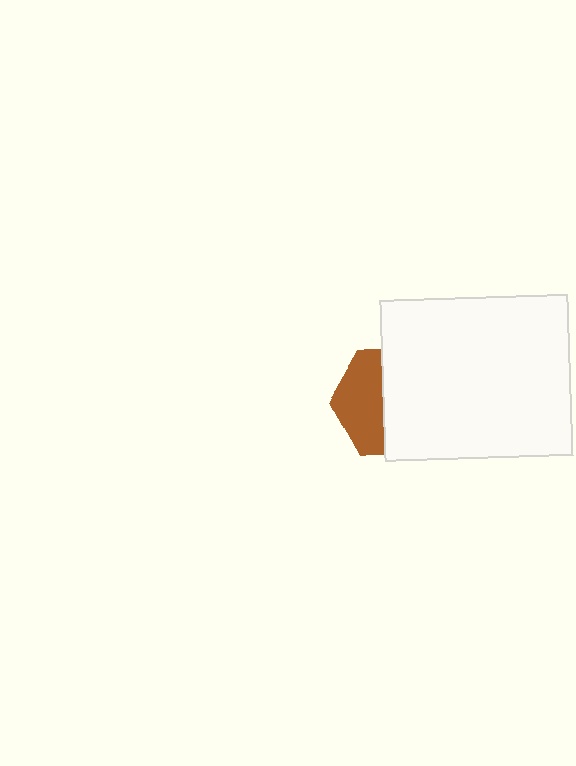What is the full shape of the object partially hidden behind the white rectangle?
The partially hidden object is a brown hexagon.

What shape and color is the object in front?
The object in front is a white rectangle.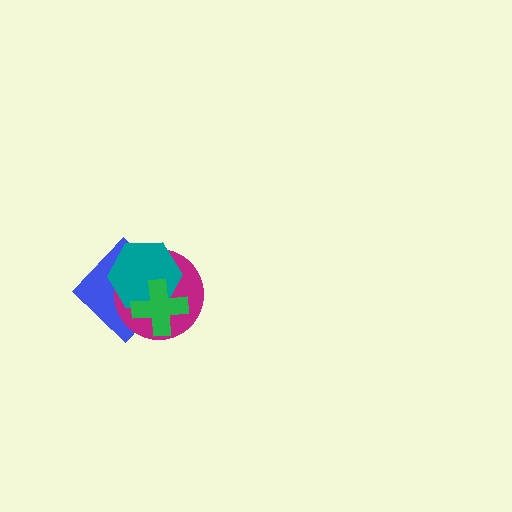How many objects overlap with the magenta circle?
3 objects overlap with the magenta circle.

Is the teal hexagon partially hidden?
Yes, it is partially covered by another shape.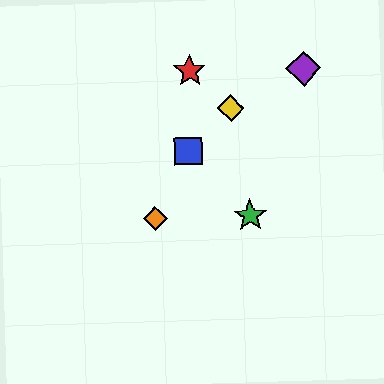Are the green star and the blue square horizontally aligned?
No, the green star is at y≈216 and the blue square is at y≈151.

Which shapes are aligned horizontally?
The green star, the orange diamond are aligned horizontally.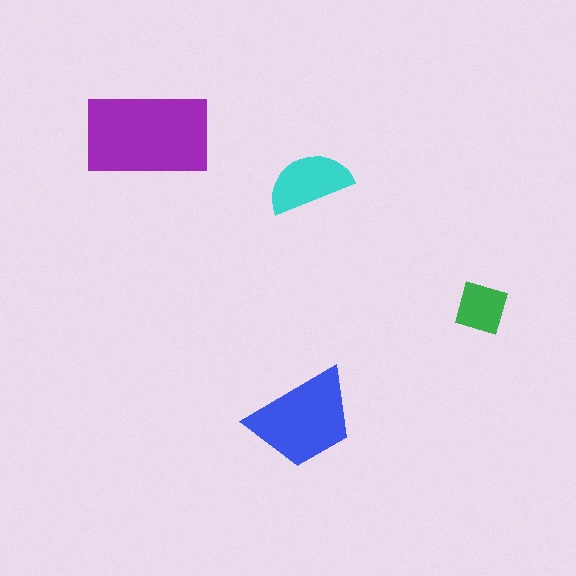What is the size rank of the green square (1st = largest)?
4th.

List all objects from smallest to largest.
The green square, the cyan semicircle, the blue trapezoid, the purple rectangle.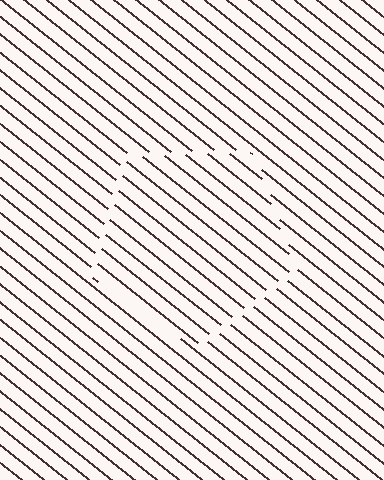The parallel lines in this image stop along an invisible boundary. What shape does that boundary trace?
An illusory pentagon. The interior of the shape contains the same grating, shifted by half a period — the contour is defined by the phase discontinuity where line-ends from the inner and outer gratings abut.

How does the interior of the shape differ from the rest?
The interior of the shape contains the same grating, shifted by half a period — the contour is defined by the phase discontinuity where line-ends from the inner and outer gratings abut.